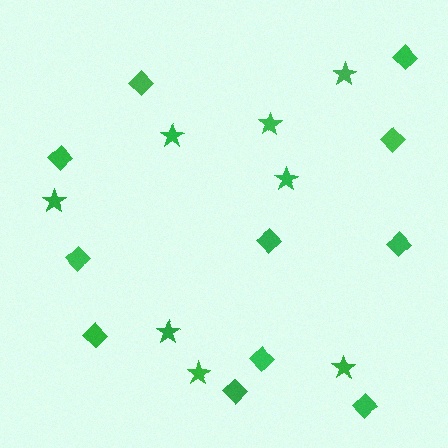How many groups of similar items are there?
There are 2 groups: one group of stars (8) and one group of diamonds (11).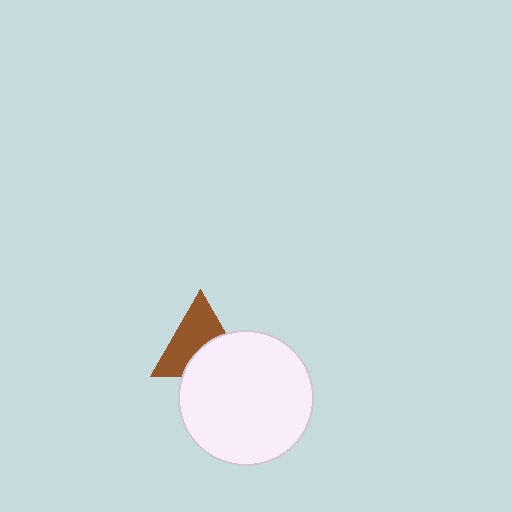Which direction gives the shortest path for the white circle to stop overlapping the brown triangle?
Moving down gives the shortest separation.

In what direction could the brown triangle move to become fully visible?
The brown triangle could move up. That would shift it out from behind the white circle entirely.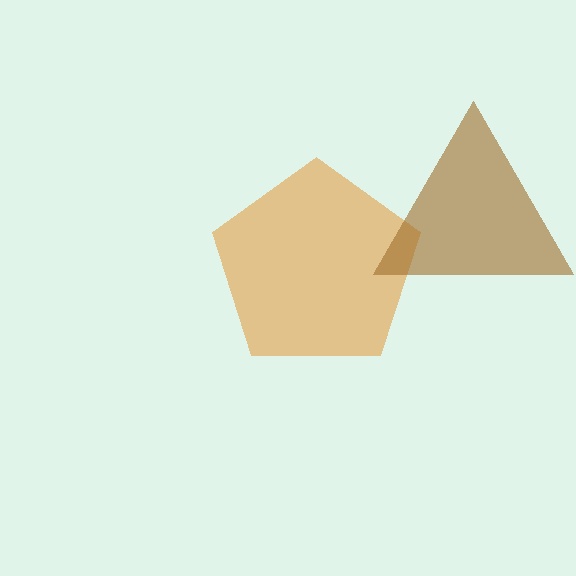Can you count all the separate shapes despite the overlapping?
Yes, there are 2 separate shapes.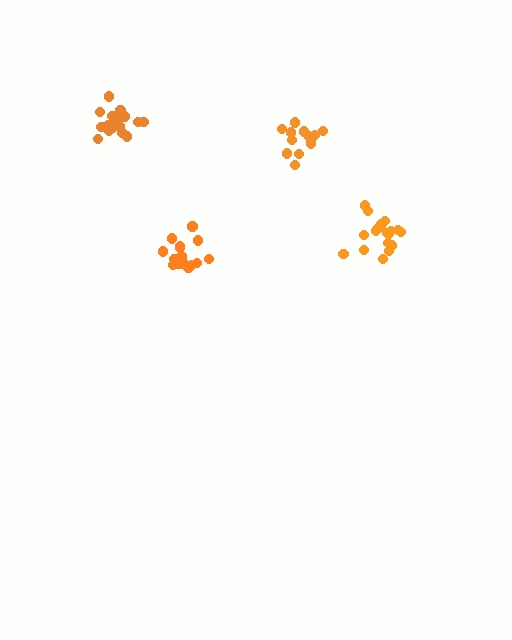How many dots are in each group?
Group 1: 19 dots, Group 2: 18 dots, Group 3: 16 dots, Group 4: 13 dots (66 total).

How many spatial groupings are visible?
There are 4 spatial groupings.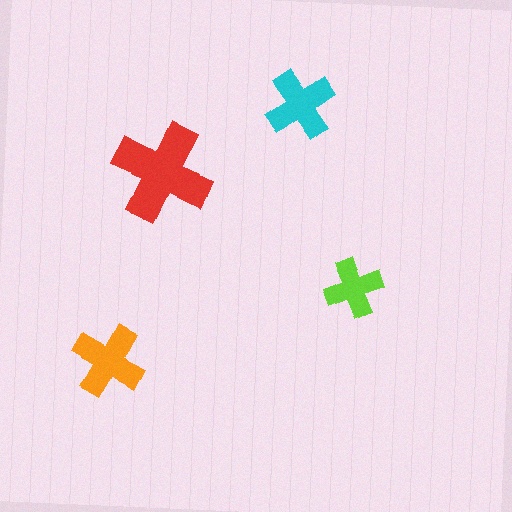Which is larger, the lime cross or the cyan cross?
The cyan one.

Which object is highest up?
The cyan cross is topmost.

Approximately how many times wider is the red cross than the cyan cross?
About 1.5 times wider.